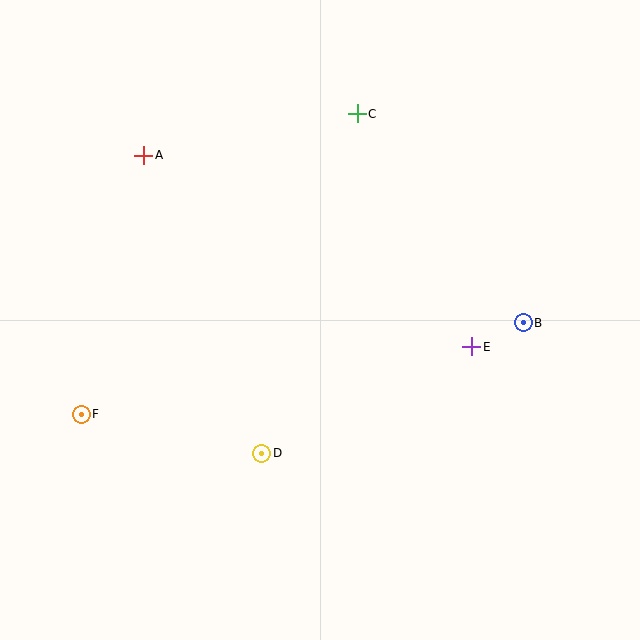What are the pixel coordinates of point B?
Point B is at (523, 323).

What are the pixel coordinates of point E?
Point E is at (472, 347).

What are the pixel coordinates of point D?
Point D is at (262, 453).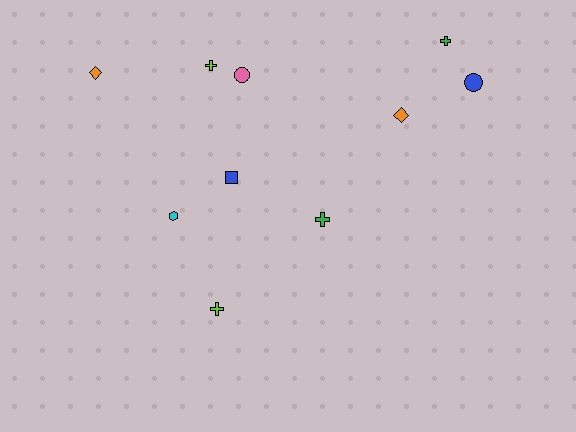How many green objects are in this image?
There are 2 green objects.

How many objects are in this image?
There are 10 objects.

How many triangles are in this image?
There are no triangles.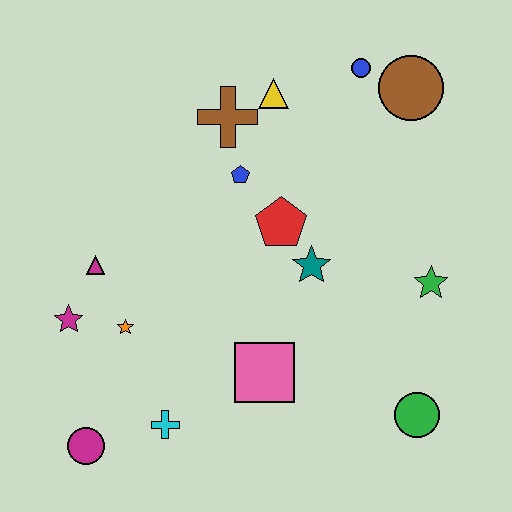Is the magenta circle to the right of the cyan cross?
No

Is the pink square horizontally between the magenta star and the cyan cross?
No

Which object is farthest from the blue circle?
The magenta circle is farthest from the blue circle.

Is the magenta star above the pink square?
Yes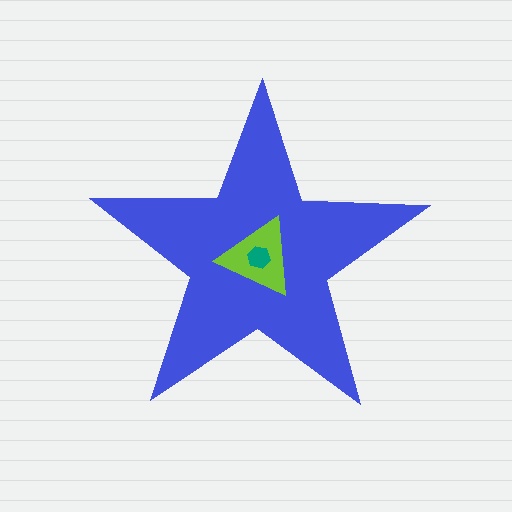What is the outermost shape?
The blue star.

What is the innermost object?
The teal hexagon.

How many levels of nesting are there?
3.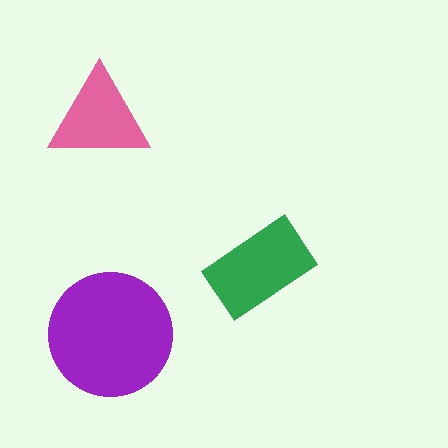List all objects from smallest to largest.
The pink triangle, the green rectangle, the purple circle.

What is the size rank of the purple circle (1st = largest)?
1st.